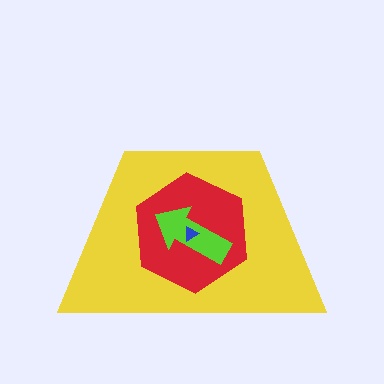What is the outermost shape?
The yellow trapezoid.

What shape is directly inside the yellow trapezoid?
The red hexagon.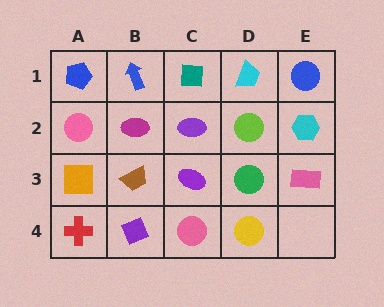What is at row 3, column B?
A brown trapezoid.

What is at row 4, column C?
A pink circle.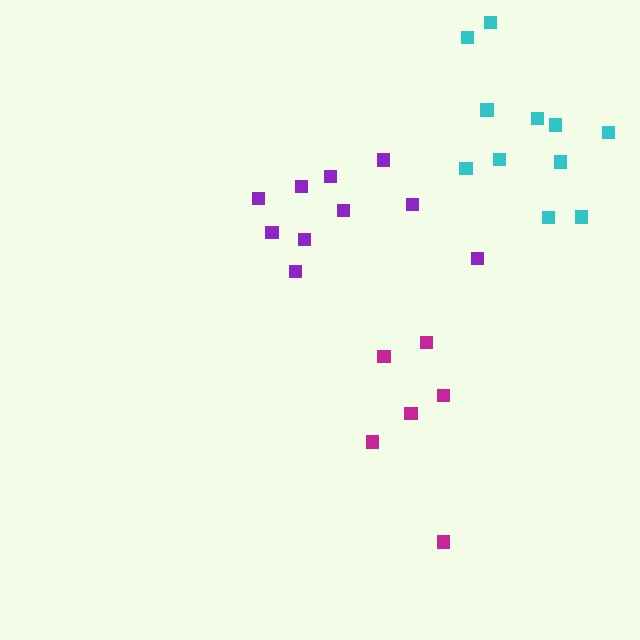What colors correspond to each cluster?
The clusters are colored: purple, cyan, magenta.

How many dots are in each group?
Group 1: 10 dots, Group 2: 11 dots, Group 3: 6 dots (27 total).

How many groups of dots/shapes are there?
There are 3 groups.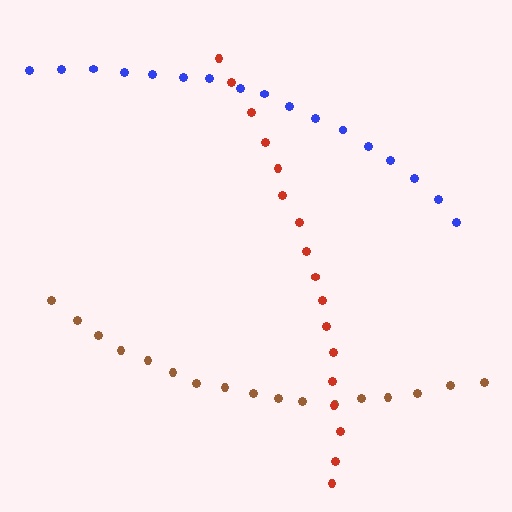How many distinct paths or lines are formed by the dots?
There are 3 distinct paths.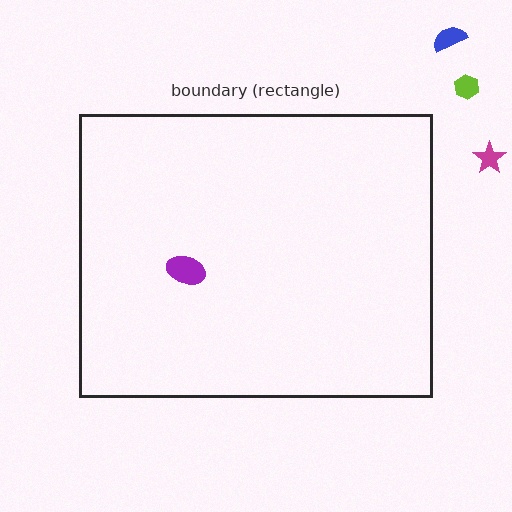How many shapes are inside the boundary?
1 inside, 3 outside.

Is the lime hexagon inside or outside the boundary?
Outside.